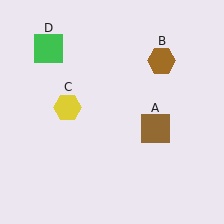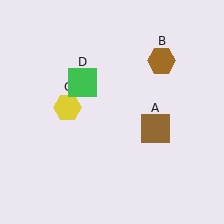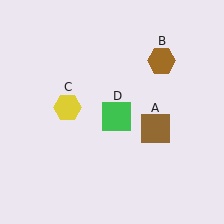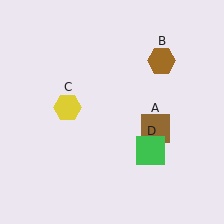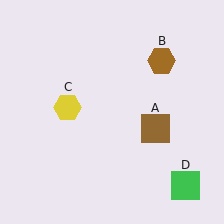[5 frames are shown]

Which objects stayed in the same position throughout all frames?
Brown square (object A) and brown hexagon (object B) and yellow hexagon (object C) remained stationary.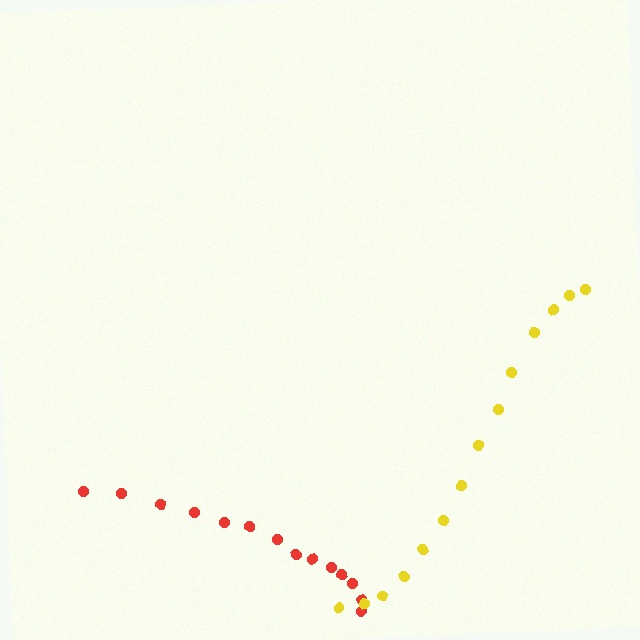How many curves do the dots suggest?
There are 2 distinct paths.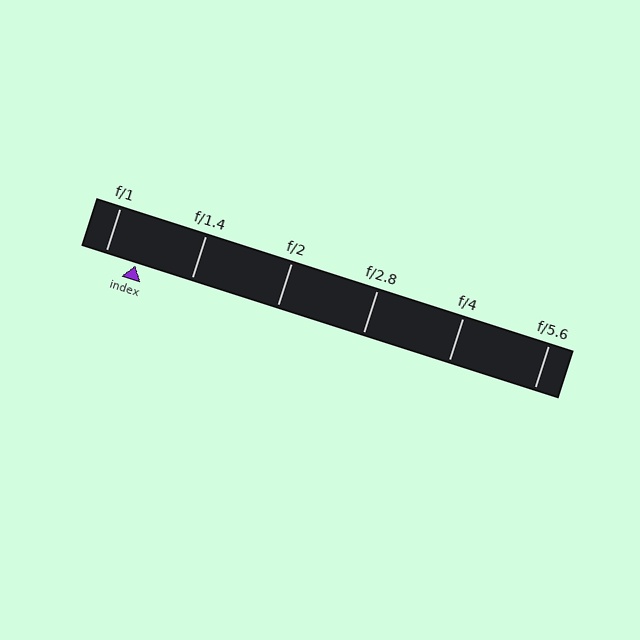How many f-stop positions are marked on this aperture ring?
There are 6 f-stop positions marked.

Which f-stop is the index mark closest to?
The index mark is closest to f/1.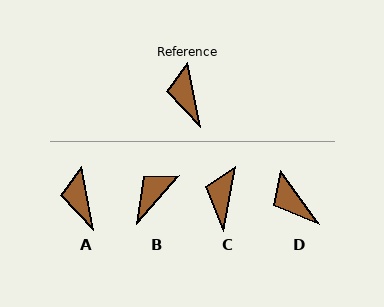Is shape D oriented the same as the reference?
No, it is off by about 24 degrees.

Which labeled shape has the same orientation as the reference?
A.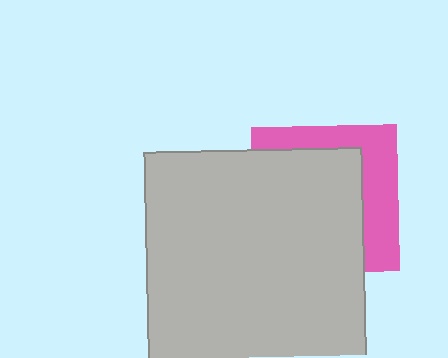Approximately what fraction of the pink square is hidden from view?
Roughly 65% of the pink square is hidden behind the light gray square.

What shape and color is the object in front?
The object in front is a light gray square.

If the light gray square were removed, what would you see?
You would see the complete pink square.